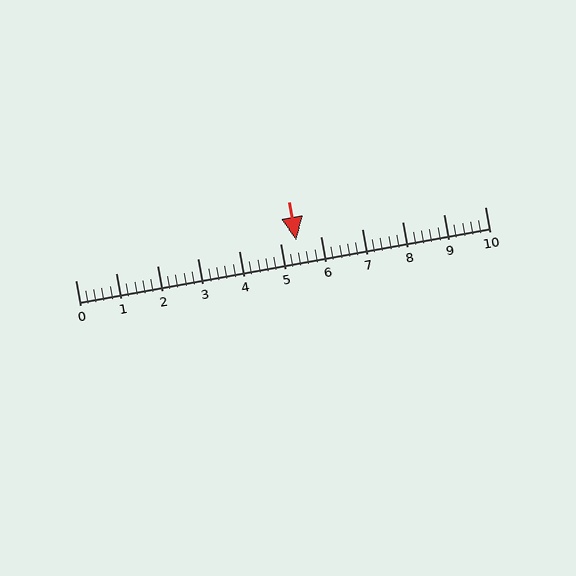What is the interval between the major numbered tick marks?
The major tick marks are spaced 1 units apart.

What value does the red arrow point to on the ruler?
The red arrow points to approximately 5.4.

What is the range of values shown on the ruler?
The ruler shows values from 0 to 10.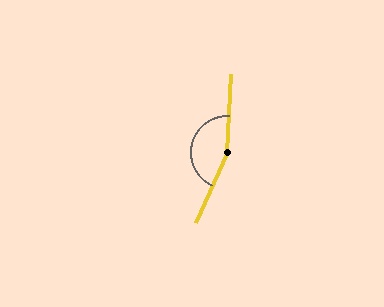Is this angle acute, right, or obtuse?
It is obtuse.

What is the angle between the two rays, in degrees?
Approximately 158 degrees.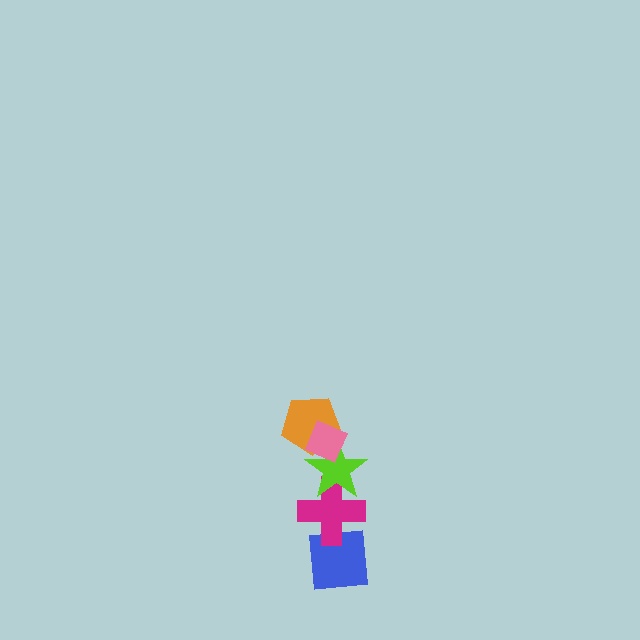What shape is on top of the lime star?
The orange pentagon is on top of the lime star.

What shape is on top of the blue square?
The magenta cross is on top of the blue square.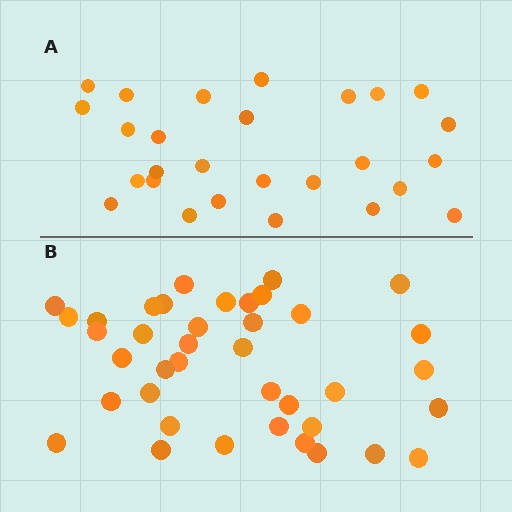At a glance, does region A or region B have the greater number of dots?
Region B (the bottom region) has more dots.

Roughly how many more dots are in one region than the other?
Region B has roughly 12 or so more dots than region A.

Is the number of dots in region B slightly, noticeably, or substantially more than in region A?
Region B has noticeably more, but not dramatically so. The ratio is roughly 1.4 to 1.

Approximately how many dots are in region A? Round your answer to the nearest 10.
About 30 dots. (The exact count is 27, which rounds to 30.)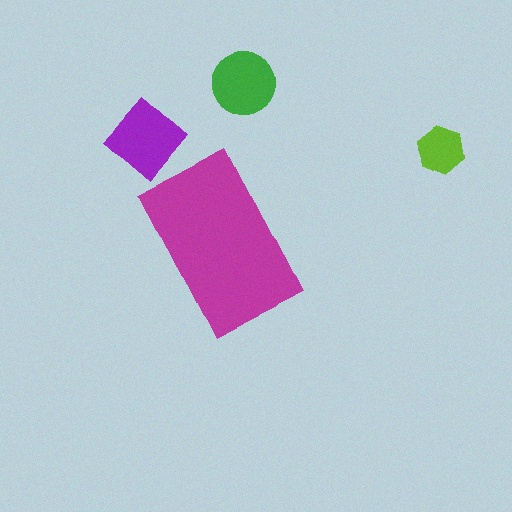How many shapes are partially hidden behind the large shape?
0 shapes are partially hidden.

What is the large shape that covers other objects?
A magenta rectangle.